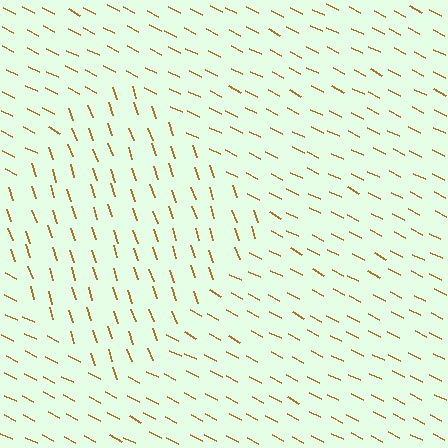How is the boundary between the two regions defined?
The boundary is defined purely by a change in line orientation (approximately 45 degrees difference). All lines are the same color and thickness.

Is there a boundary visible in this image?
Yes, there is a texture boundary formed by a change in line orientation.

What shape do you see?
I see a diamond.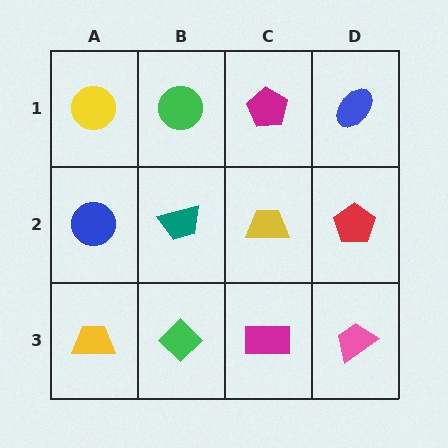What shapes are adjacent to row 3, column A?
A blue circle (row 2, column A), a green diamond (row 3, column B).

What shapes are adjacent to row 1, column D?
A red pentagon (row 2, column D), a magenta pentagon (row 1, column C).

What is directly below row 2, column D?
A pink trapezoid.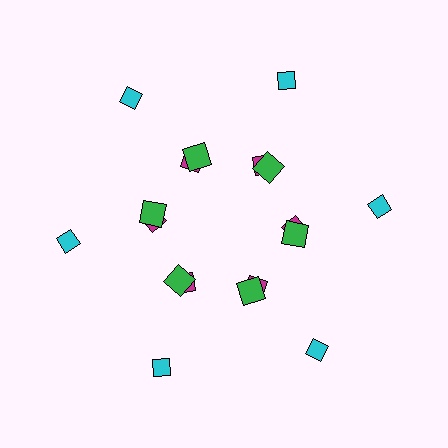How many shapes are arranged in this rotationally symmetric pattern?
There are 18 shapes, arranged in 6 groups of 3.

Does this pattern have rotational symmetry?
Yes, this pattern has 6-fold rotational symmetry. It looks the same after rotating 60 degrees around the center.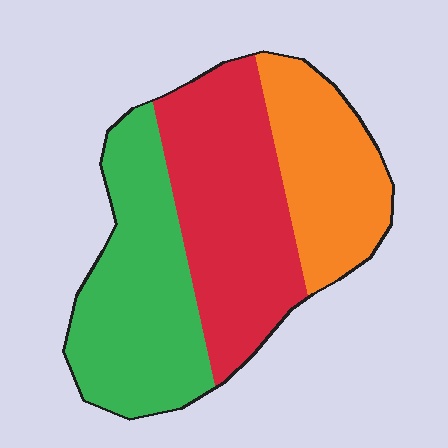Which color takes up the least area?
Orange, at roughly 25%.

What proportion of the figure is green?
Green takes up between a quarter and a half of the figure.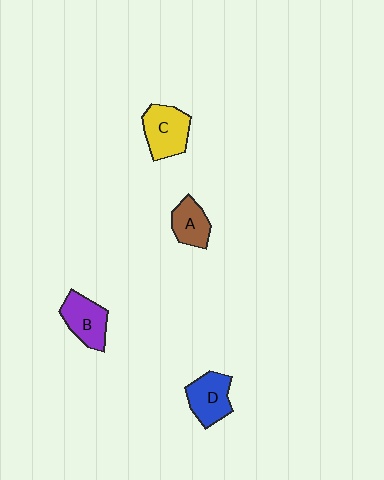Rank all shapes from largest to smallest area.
From largest to smallest: C (yellow), B (purple), D (blue), A (brown).